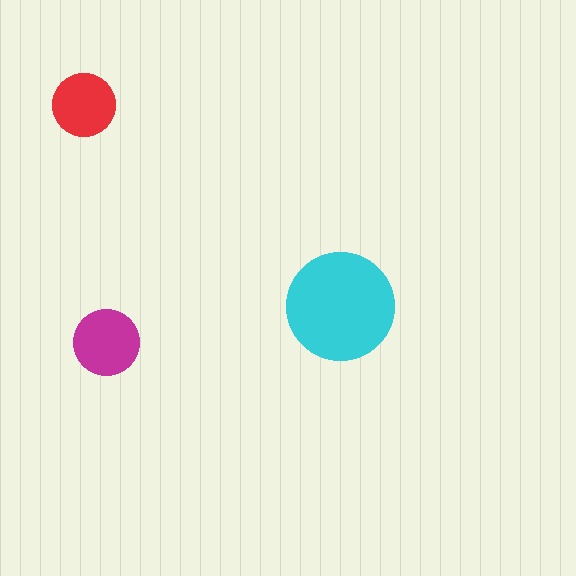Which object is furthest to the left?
The red circle is leftmost.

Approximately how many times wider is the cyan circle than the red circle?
About 1.5 times wider.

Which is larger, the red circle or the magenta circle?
The magenta one.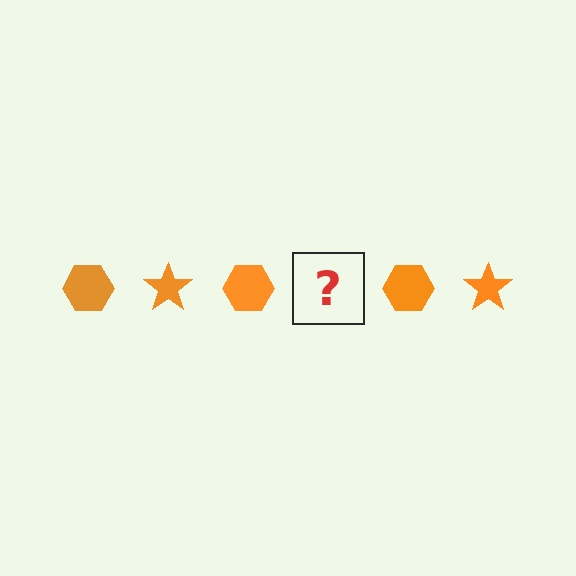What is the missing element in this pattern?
The missing element is an orange star.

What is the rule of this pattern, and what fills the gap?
The rule is that the pattern cycles through hexagon, star shapes in orange. The gap should be filled with an orange star.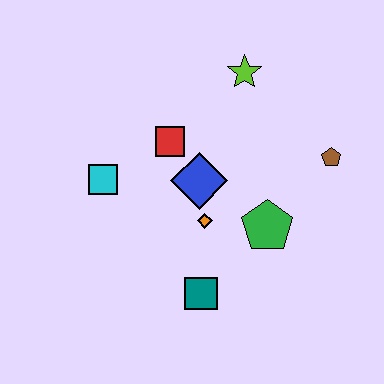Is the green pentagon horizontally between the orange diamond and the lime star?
No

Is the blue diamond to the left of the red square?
No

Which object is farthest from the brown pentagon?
The cyan square is farthest from the brown pentagon.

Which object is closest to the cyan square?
The red square is closest to the cyan square.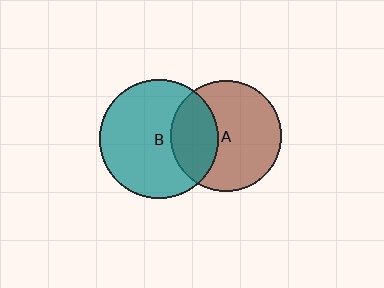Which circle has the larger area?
Circle B (teal).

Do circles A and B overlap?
Yes.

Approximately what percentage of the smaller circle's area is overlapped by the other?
Approximately 35%.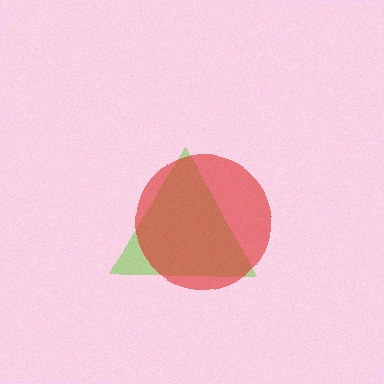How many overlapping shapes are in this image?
There are 2 overlapping shapes in the image.